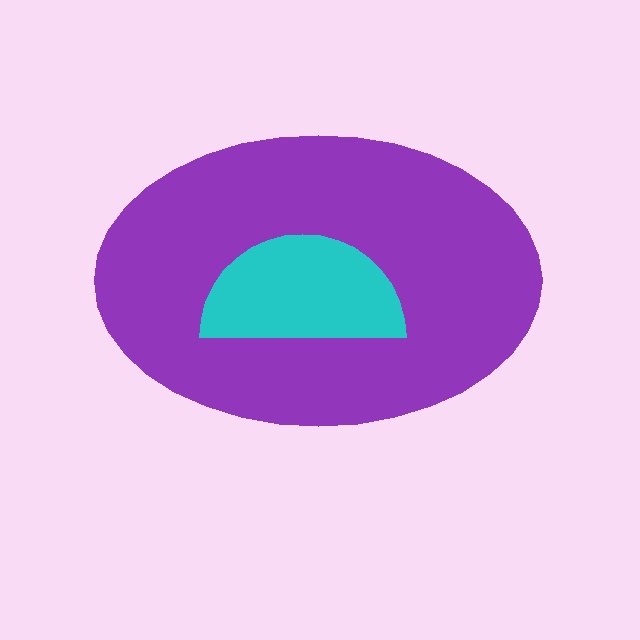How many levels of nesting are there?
2.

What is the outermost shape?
The purple ellipse.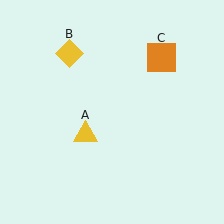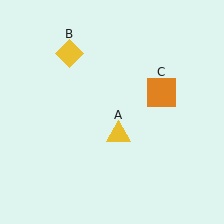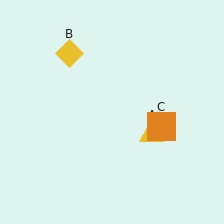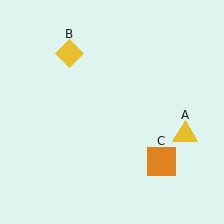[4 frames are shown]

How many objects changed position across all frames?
2 objects changed position: yellow triangle (object A), orange square (object C).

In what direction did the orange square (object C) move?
The orange square (object C) moved down.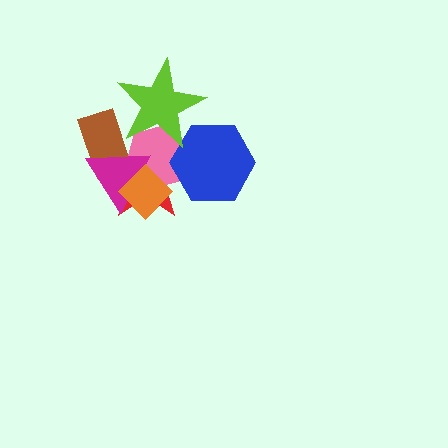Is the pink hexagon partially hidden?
Yes, it is partially covered by another shape.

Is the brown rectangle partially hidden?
Yes, it is partially covered by another shape.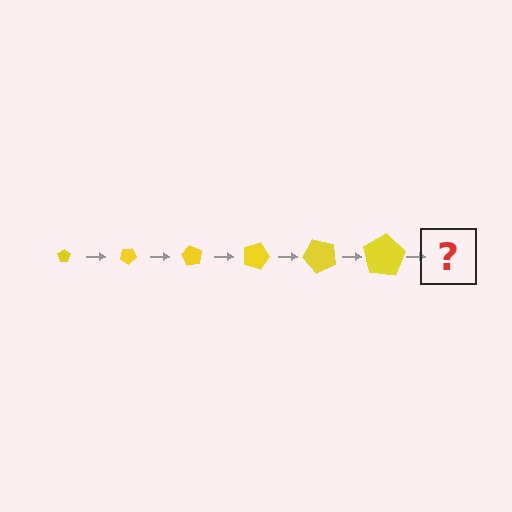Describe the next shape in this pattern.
It should be a pentagon, larger than the previous one and rotated 180 degrees from the start.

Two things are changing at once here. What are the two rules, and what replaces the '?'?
The two rules are that the pentagon grows larger each step and it rotates 30 degrees each step. The '?' should be a pentagon, larger than the previous one and rotated 180 degrees from the start.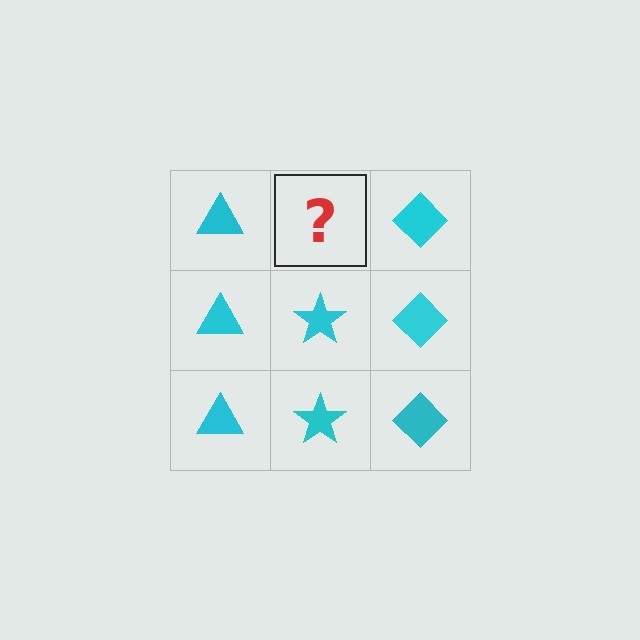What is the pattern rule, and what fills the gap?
The rule is that each column has a consistent shape. The gap should be filled with a cyan star.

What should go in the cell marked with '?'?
The missing cell should contain a cyan star.